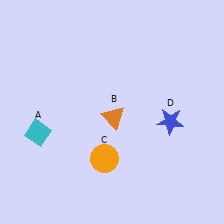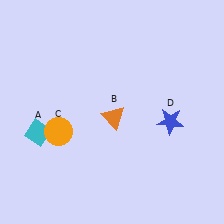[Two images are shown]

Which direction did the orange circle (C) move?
The orange circle (C) moved left.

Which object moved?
The orange circle (C) moved left.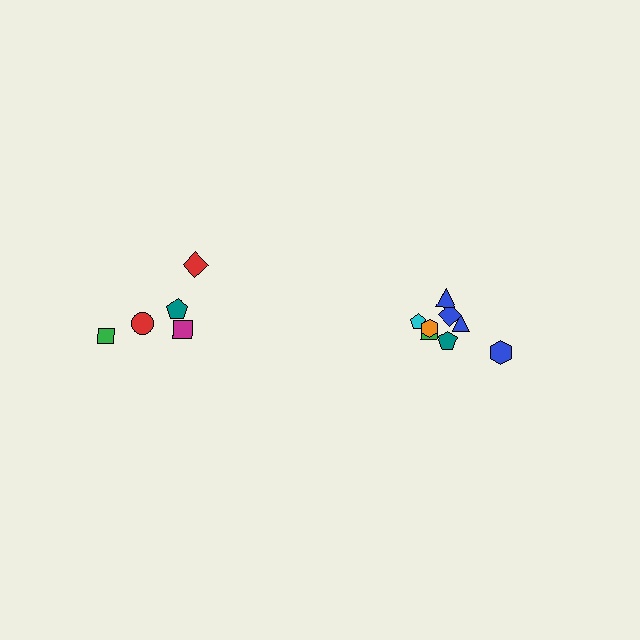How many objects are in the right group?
There are 8 objects.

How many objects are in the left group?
There are 5 objects.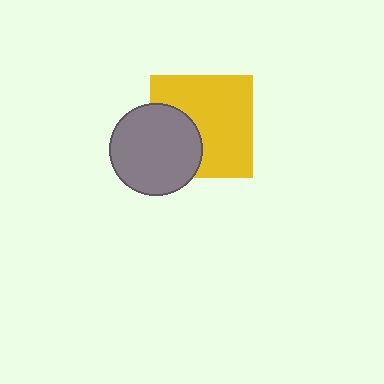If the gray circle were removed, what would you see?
You would see the complete yellow square.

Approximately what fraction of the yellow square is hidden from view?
Roughly 32% of the yellow square is hidden behind the gray circle.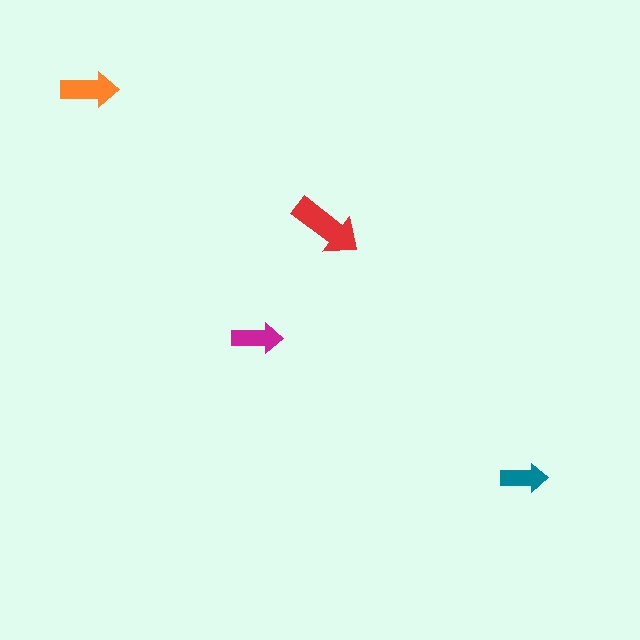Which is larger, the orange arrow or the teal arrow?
The orange one.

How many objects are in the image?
There are 4 objects in the image.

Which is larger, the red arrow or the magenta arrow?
The red one.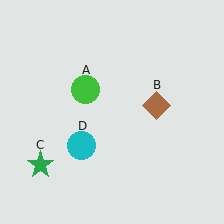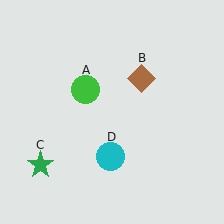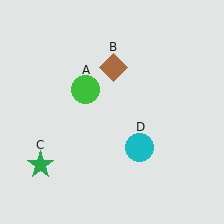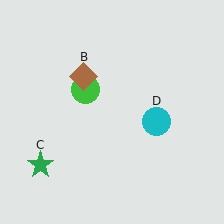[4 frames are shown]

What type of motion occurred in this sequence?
The brown diamond (object B), cyan circle (object D) rotated counterclockwise around the center of the scene.